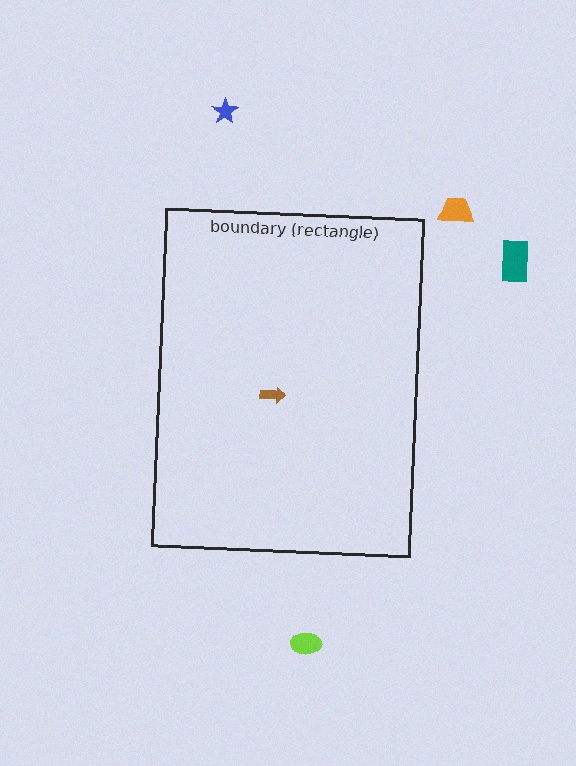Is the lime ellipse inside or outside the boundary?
Outside.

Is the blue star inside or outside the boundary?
Outside.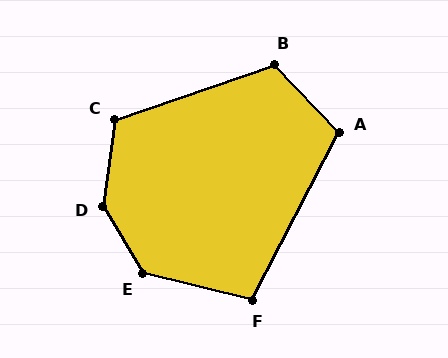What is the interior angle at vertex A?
Approximately 108 degrees (obtuse).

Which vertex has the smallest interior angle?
F, at approximately 104 degrees.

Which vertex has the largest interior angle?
D, at approximately 141 degrees.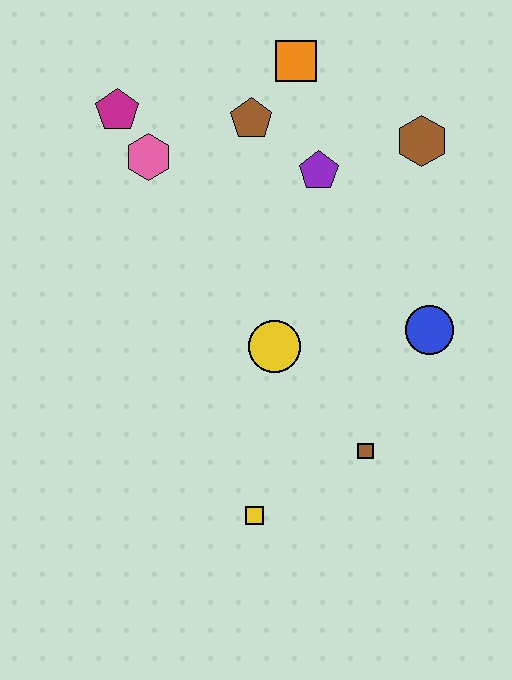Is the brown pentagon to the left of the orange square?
Yes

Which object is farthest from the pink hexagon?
The yellow square is farthest from the pink hexagon.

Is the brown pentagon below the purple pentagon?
No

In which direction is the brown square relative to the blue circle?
The brown square is below the blue circle.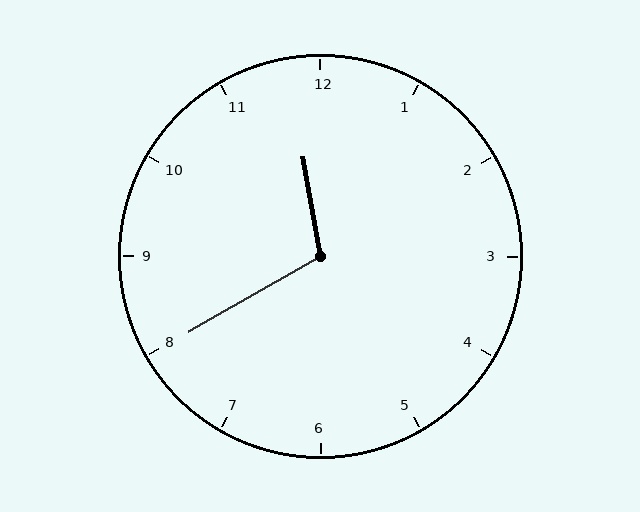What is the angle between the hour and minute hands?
Approximately 110 degrees.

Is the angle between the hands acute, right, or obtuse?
It is obtuse.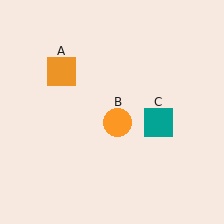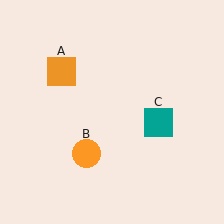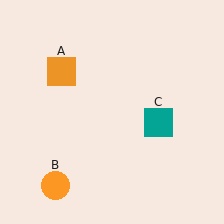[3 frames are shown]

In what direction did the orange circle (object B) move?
The orange circle (object B) moved down and to the left.